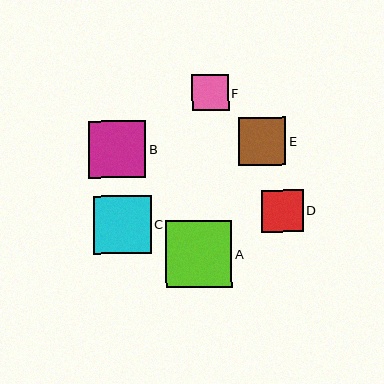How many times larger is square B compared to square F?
Square B is approximately 1.6 times the size of square F.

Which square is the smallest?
Square F is the smallest with a size of approximately 37 pixels.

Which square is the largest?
Square A is the largest with a size of approximately 67 pixels.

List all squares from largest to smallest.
From largest to smallest: A, C, B, E, D, F.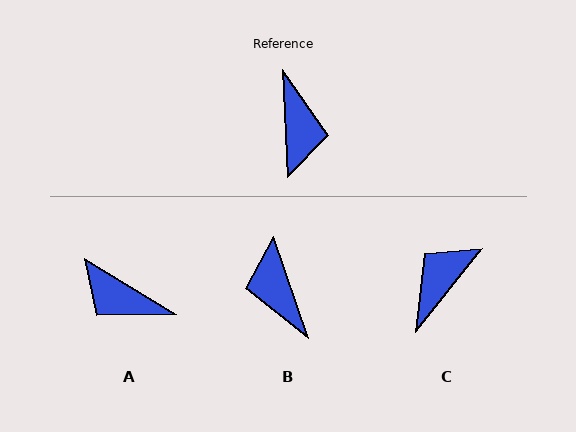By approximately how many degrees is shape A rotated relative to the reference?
Approximately 124 degrees clockwise.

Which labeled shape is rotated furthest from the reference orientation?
B, about 164 degrees away.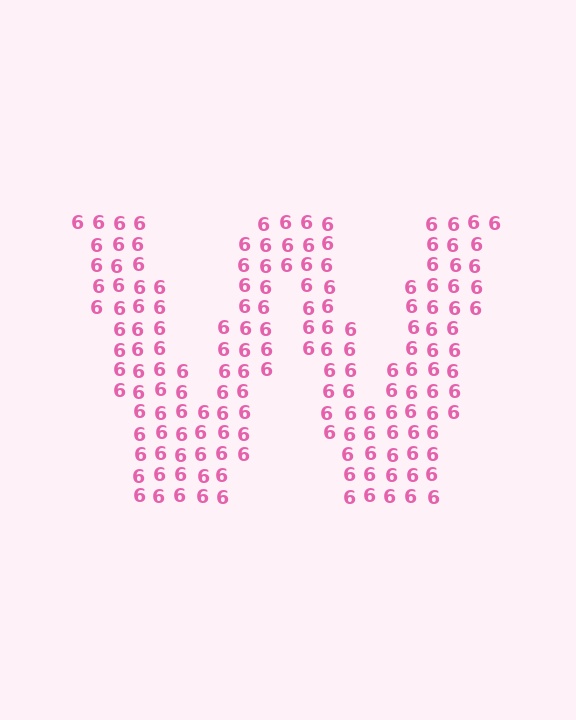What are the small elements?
The small elements are digit 6's.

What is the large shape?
The large shape is the letter W.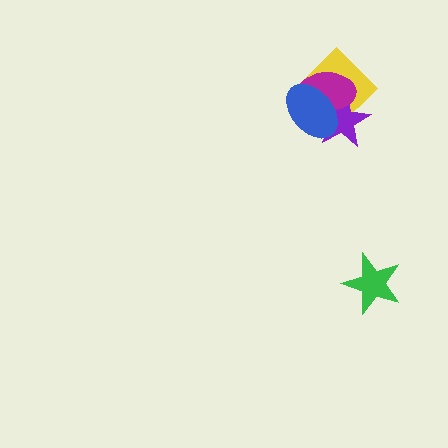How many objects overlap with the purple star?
3 objects overlap with the purple star.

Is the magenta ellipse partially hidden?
Yes, it is partially covered by another shape.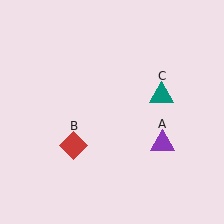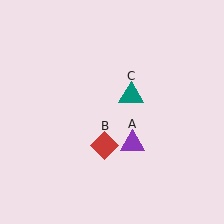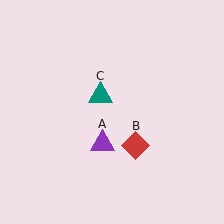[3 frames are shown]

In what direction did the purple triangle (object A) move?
The purple triangle (object A) moved left.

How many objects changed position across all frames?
3 objects changed position: purple triangle (object A), red diamond (object B), teal triangle (object C).